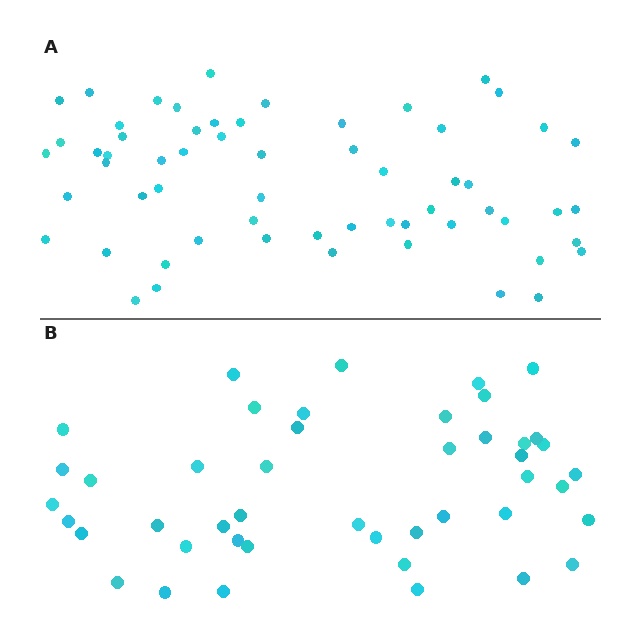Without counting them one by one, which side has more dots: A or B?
Region A (the top region) has more dots.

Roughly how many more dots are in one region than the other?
Region A has approximately 15 more dots than region B.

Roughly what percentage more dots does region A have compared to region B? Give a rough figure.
About 35% more.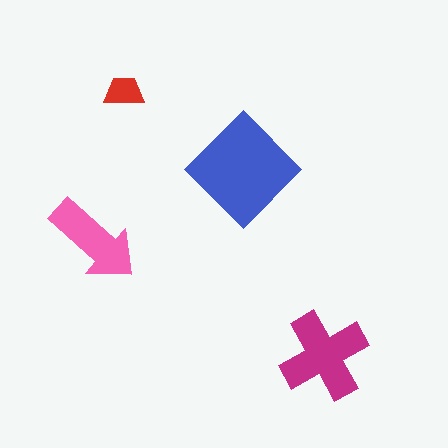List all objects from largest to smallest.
The blue diamond, the magenta cross, the pink arrow, the red trapezoid.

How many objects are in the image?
There are 4 objects in the image.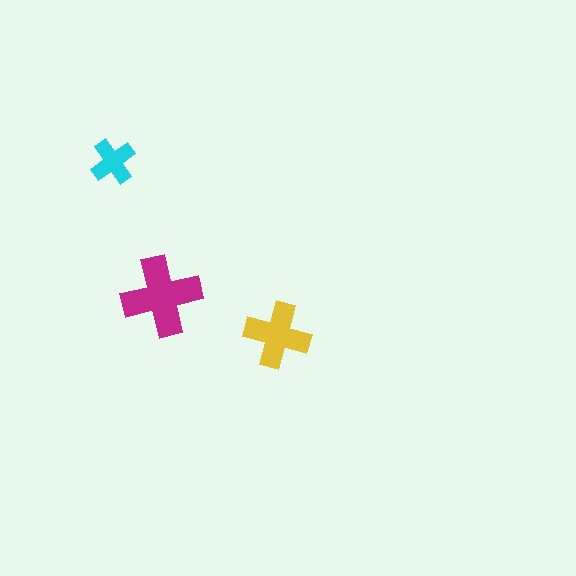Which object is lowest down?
The yellow cross is bottommost.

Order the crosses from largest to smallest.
the magenta one, the yellow one, the cyan one.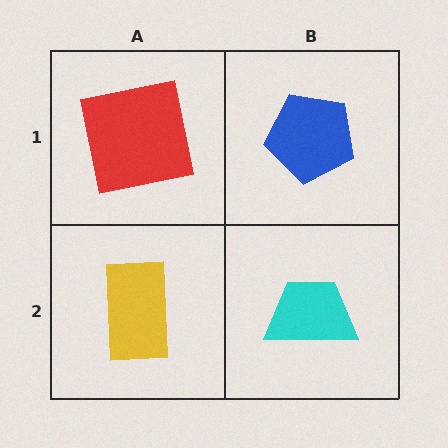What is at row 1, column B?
A blue pentagon.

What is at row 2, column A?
A yellow rectangle.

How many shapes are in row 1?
2 shapes.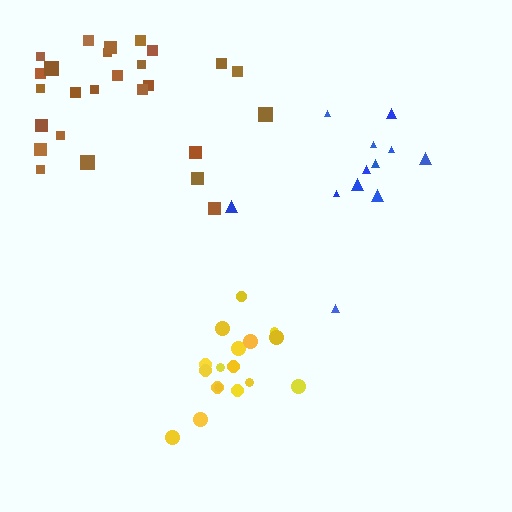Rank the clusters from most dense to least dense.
yellow, brown, blue.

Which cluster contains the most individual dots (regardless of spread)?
Brown (26).